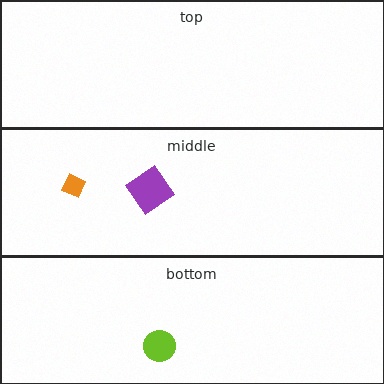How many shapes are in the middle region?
2.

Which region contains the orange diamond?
The middle region.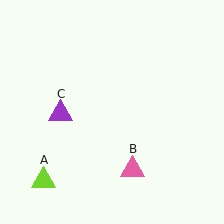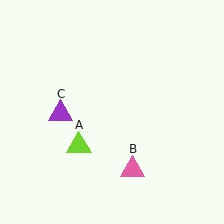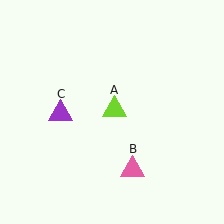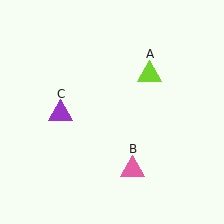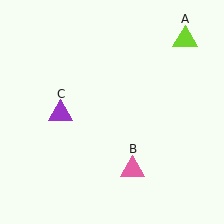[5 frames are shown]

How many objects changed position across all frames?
1 object changed position: lime triangle (object A).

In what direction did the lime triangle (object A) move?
The lime triangle (object A) moved up and to the right.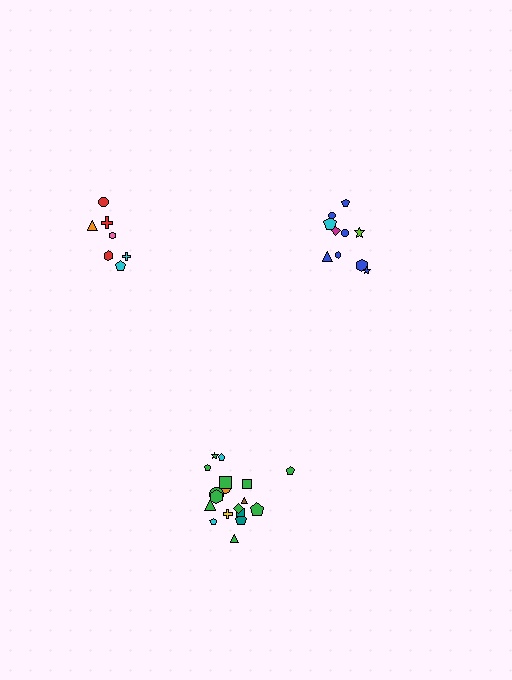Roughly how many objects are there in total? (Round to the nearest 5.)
Roughly 35 objects in total.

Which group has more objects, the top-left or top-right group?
The top-right group.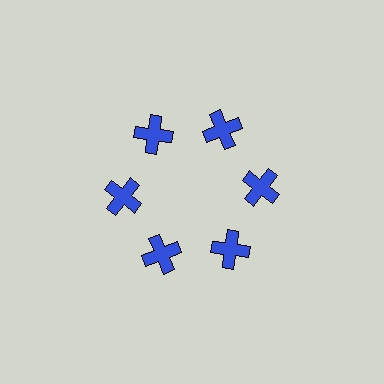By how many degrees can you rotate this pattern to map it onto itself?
The pattern maps onto itself every 60 degrees of rotation.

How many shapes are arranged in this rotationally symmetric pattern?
There are 6 shapes, arranged in 6 groups of 1.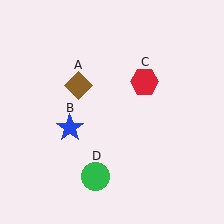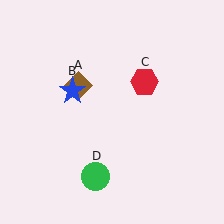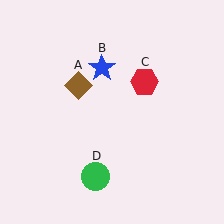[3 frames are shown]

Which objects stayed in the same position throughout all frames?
Brown diamond (object A) and red hexagon (object C) and green circle (object D) remained stationary.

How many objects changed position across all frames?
1 object changed position: blue star (object B).